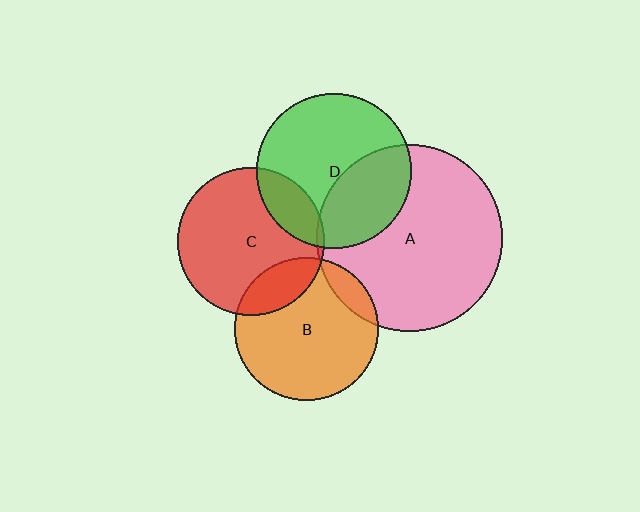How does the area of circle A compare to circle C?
Approximately 1.6 times.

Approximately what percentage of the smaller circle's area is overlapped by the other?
Approximately 35%.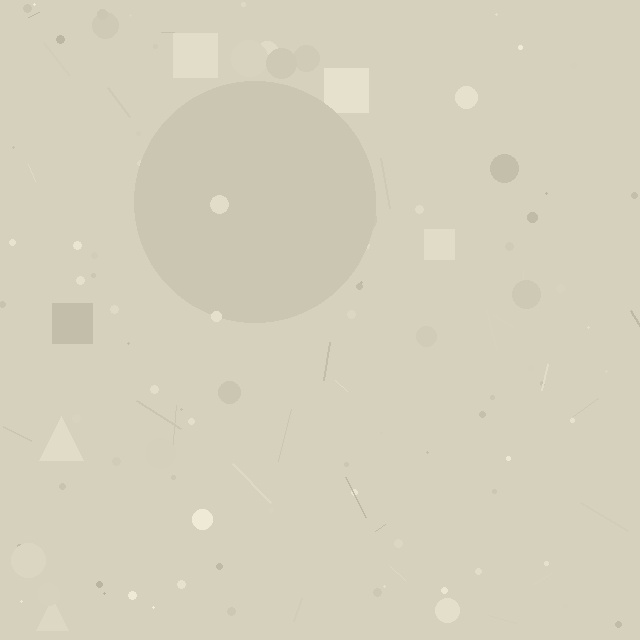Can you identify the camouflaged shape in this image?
The camouflaged shape is a circle.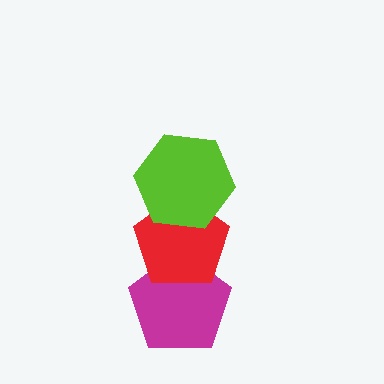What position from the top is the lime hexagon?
The lime hexagon is 1st from the top.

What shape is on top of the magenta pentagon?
The red pentagon is on top of the magenta pentagon.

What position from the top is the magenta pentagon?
The magenta pentagon is 3rd from the top.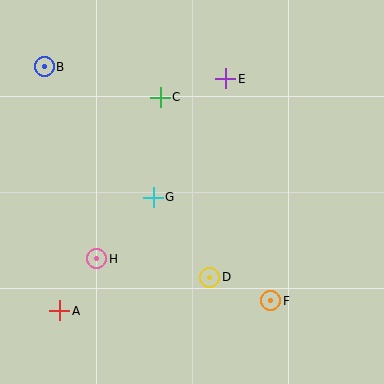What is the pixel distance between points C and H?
The distance between C and H is 173 pixels.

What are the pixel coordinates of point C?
Point C is at (160, 97).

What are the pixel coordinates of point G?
Point G is at (153, 197).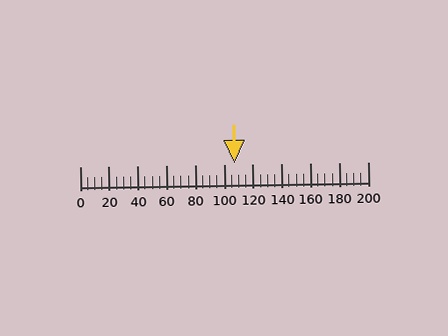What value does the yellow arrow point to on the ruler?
The yellow arrow points to approximately 108.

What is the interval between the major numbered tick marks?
The major tick marks are spaced 20 units apart.